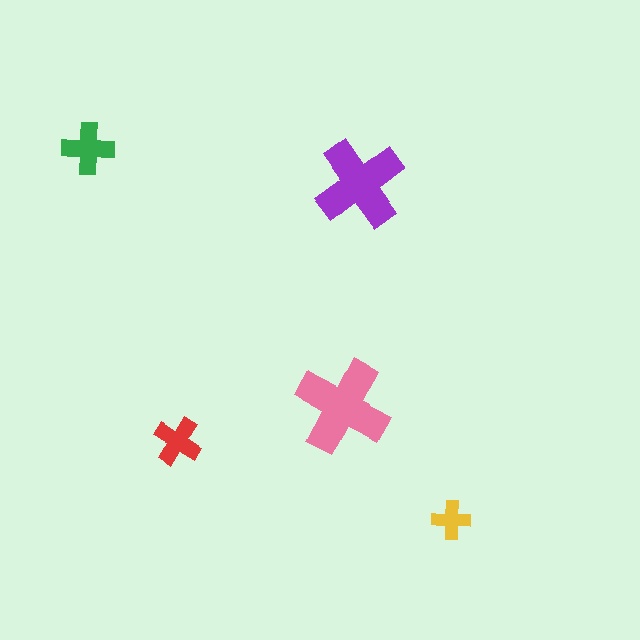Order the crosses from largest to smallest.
the pink one, the purple one, the green one, the red one, the yellow one.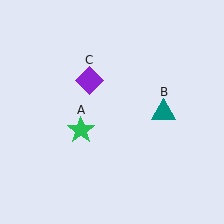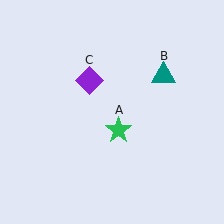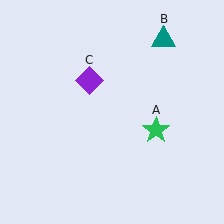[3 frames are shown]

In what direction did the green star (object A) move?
The green star (object A) moved right.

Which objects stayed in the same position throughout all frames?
Purple diamond (object C) remained stationary.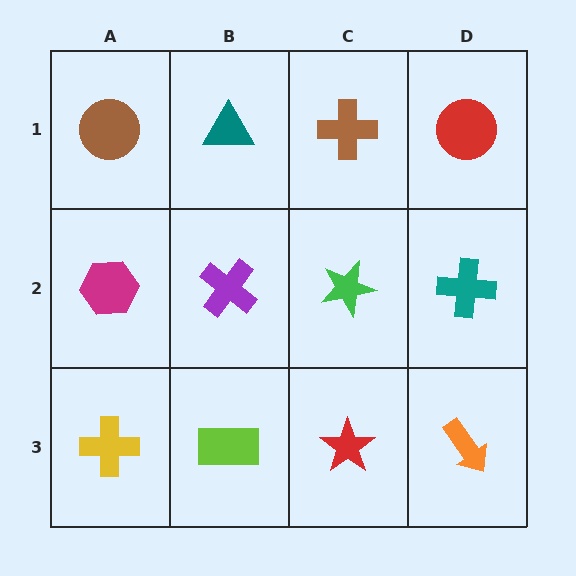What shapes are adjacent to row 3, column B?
A purple cross (row 2, column B), a yellow cross (row 3, column A), a red star (row 3, column C).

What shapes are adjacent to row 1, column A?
A magenta hexagon (row 2, column A), a teal triangle (row 1, column B).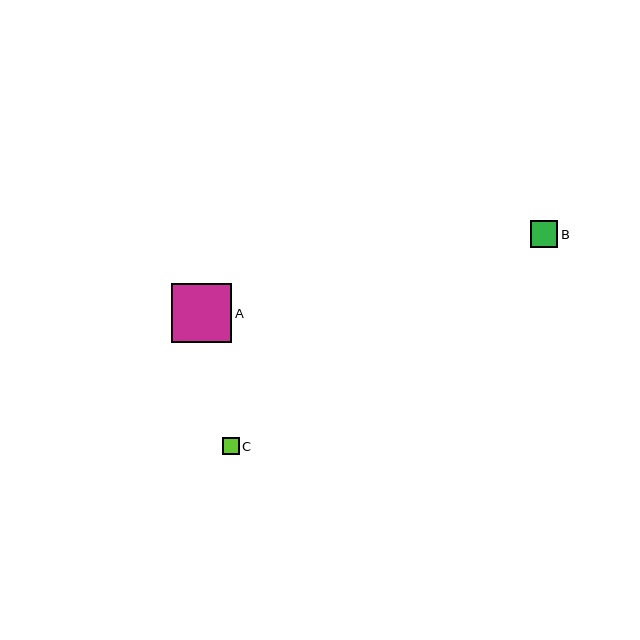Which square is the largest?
Square A is the largest with a size of approximately 60 pixels.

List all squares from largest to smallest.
From largest to smallest: A, B, C.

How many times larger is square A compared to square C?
Square A is approximately 3.5 times the size of square C.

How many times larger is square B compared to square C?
Square B is approximately 1.6 times the size of square C.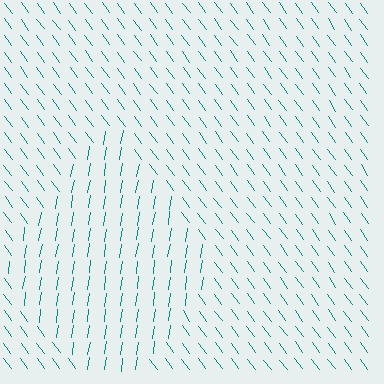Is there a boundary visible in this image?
Yes, there is a texture boundary formed by a change in line orientation.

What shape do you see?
I see a diamond.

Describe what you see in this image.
The image is filled with small teal line segments. A diamond region in the image has lines oriented differently from the surrounding lines, creating a visible texture boundary.